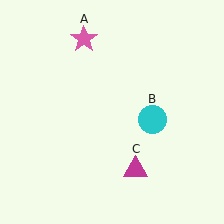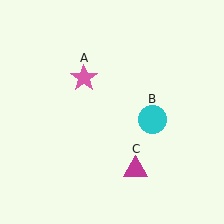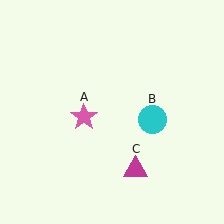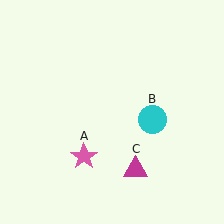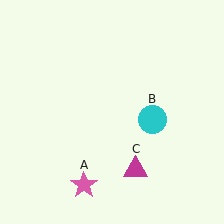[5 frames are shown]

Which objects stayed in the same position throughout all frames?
Cyan circle (object B) and magenta triangle (object C) remained stationary.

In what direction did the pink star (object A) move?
The pink star (object A) moved down.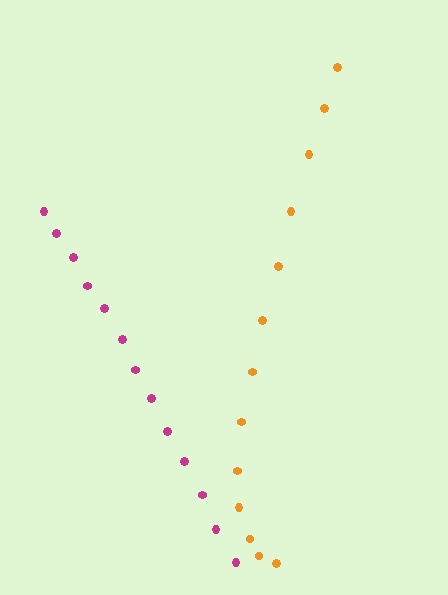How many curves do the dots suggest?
There are 2 distinct paths.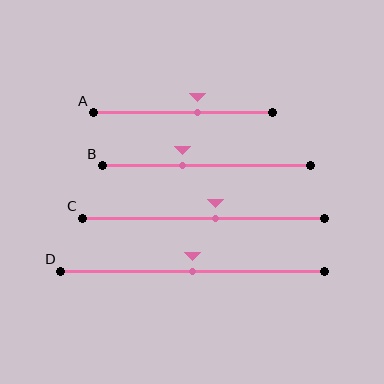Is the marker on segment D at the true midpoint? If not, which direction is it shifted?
Yes, the marker on segment D is at the true midpoint.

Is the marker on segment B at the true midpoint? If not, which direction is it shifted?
No, the marker on segment B is shifted to the left by about 11% of the segment length.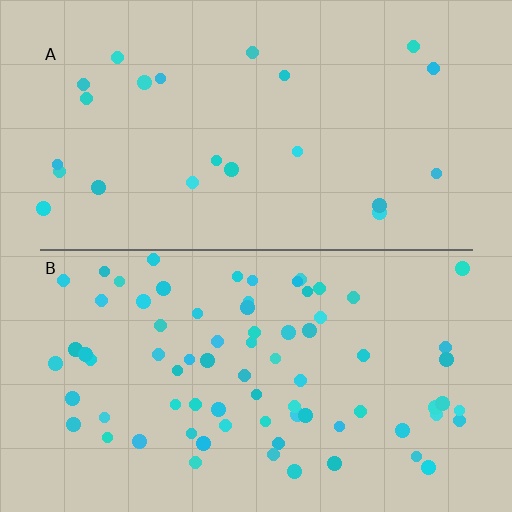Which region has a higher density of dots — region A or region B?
B (the bottom).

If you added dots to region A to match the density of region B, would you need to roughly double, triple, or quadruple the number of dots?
Approximately triple.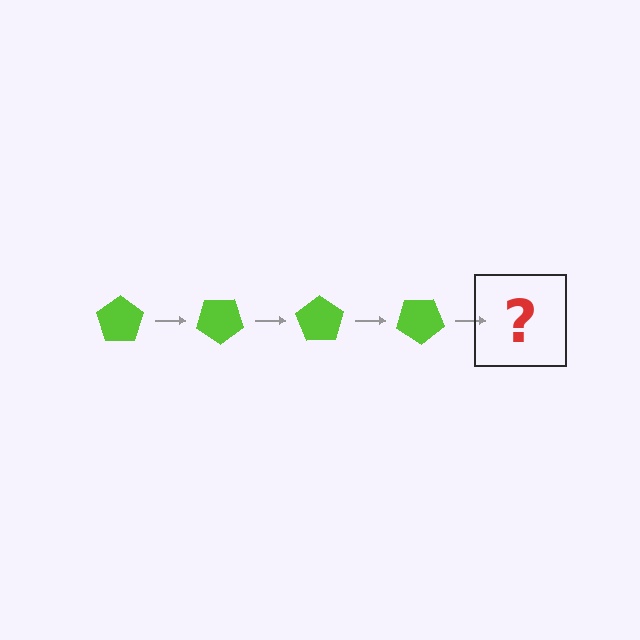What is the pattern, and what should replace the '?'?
The pattern is that the pentagon rotates 35 degrees each step. The '?' should be a lime pentagon rotated 140 degrees.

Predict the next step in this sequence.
The next step is a lime pentagon rotated 140 degrees.